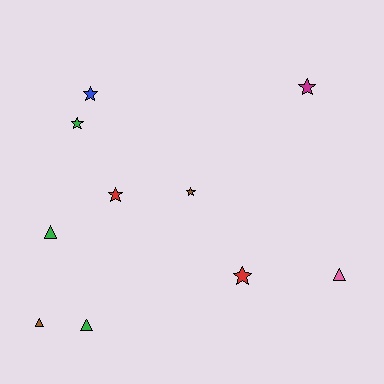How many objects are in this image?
There are 10 objects.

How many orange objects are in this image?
There are no orange objects.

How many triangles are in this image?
There are 4 triangles.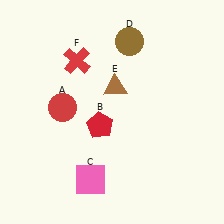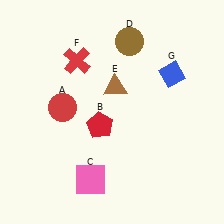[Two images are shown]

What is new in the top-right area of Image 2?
A blue diamond (G) was added in the top-right area of Image 2.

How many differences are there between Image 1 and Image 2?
There is 1 difference between the two images.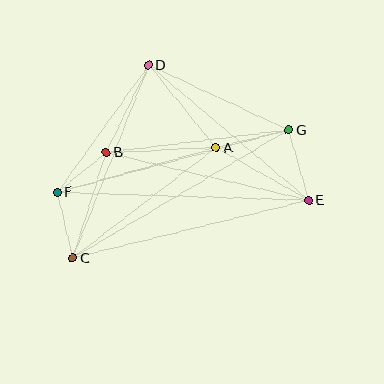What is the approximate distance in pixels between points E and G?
The distance between E and G is approximately 73 pixels.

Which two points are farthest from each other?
Points E and F are farthest from each other.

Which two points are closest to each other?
Points B and F are closest to each other.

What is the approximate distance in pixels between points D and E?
The distance between D and E is approximately 209 pixels.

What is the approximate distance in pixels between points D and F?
The distance between D and F is approximately 156 pixels.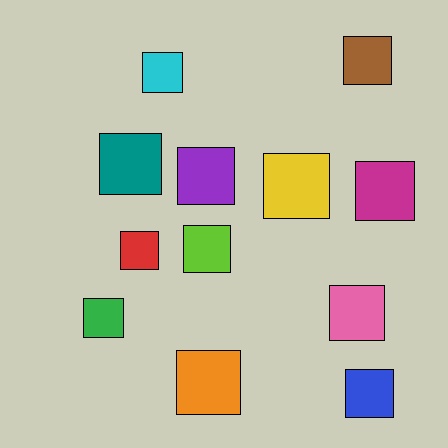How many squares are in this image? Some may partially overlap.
There are 12 squares.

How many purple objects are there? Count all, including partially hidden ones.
There is 1 purple object.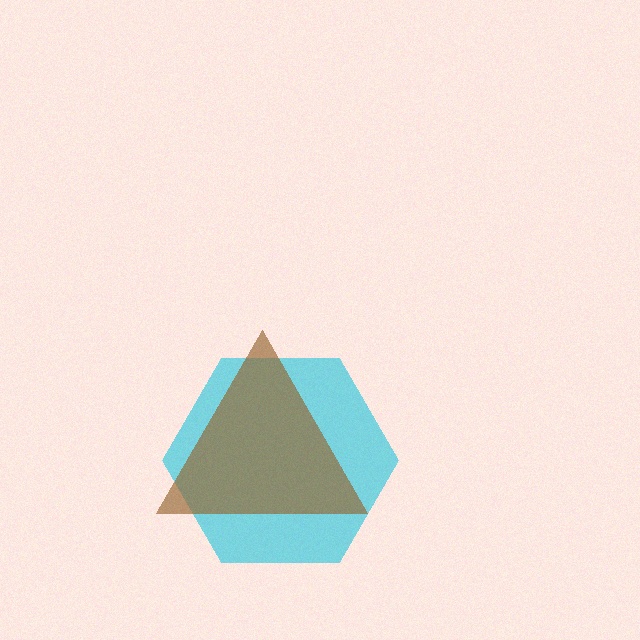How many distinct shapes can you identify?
There are 2 distinct shapes: a cyan hexagon, a brown triangle.